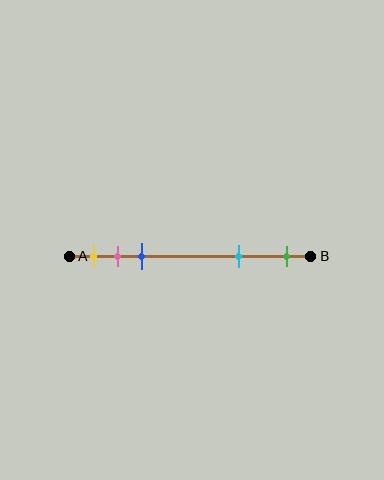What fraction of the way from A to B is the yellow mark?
The yellow mark is approximately 10% (0.1) of the way from A to B.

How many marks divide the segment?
There are 5 marks dividing the segment.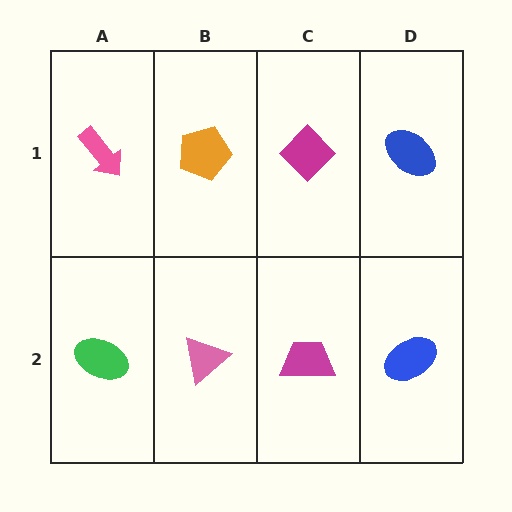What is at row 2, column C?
A magenta trapezoid.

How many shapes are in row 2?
4 shapes.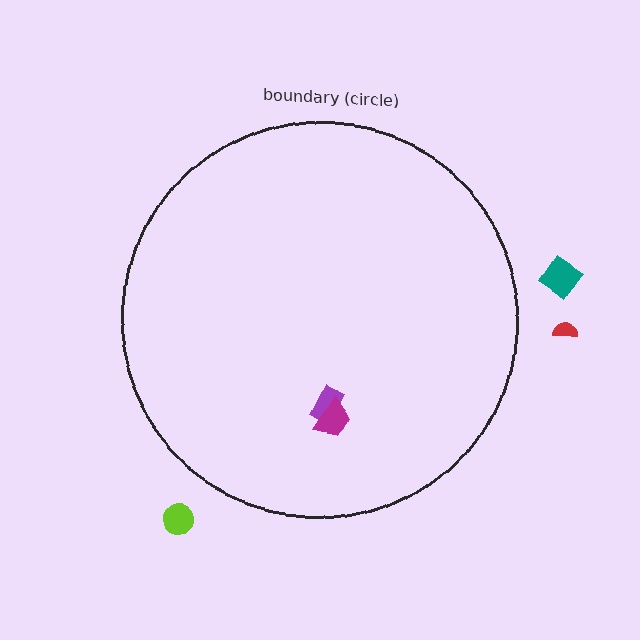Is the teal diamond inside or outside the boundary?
Outside.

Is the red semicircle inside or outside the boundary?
Outside.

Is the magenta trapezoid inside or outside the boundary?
Inside.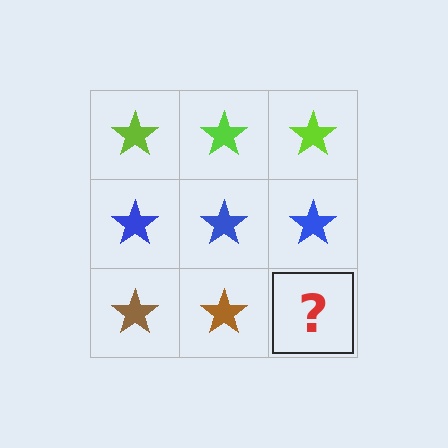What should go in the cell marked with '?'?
The missing cell should contain a brown star.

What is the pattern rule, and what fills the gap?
The rule is that each row has a consistent color. The gap should be filled with a brown star.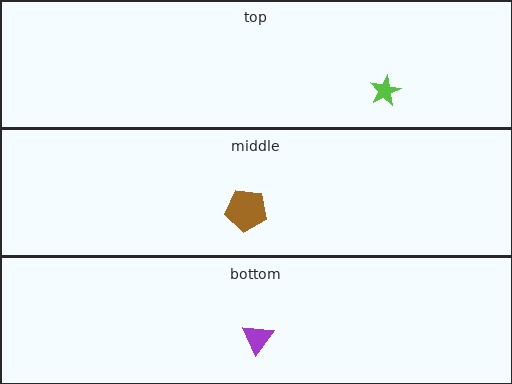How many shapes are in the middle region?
1.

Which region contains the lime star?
The top region.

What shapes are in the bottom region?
The purple triangle.